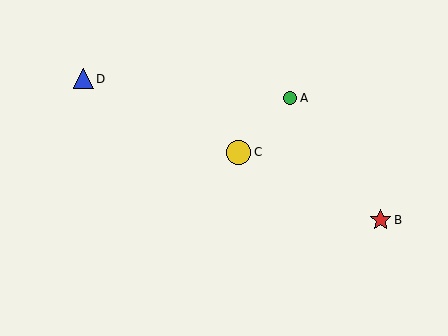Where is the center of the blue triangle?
The center of the blue triangle is at (83, 79).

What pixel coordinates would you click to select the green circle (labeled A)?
Click at (290, 98) to select the green circle A.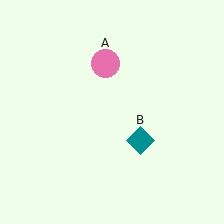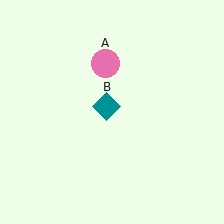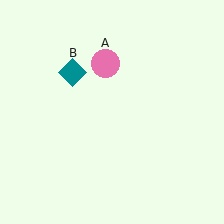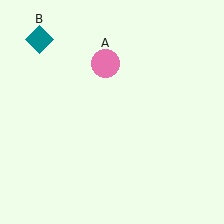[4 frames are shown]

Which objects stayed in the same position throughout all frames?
Pink circle (object A) remained stationary.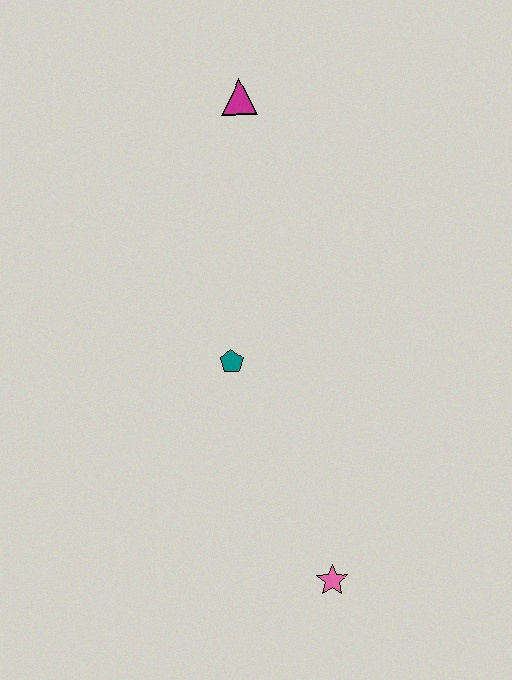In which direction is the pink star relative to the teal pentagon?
The pink star is below the teal pentagon.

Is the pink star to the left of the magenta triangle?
No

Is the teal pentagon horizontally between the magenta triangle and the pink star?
No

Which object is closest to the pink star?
The teal pentagon is closest to the pink star.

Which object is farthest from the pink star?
The magenta triangle is farthest from the pink star.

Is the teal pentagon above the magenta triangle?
No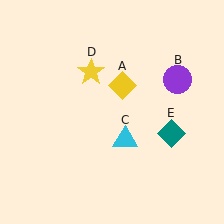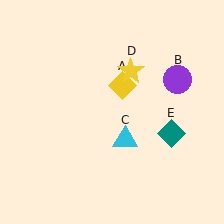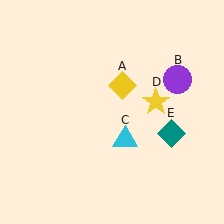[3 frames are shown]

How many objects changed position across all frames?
1 object changed position: yellow star (object D).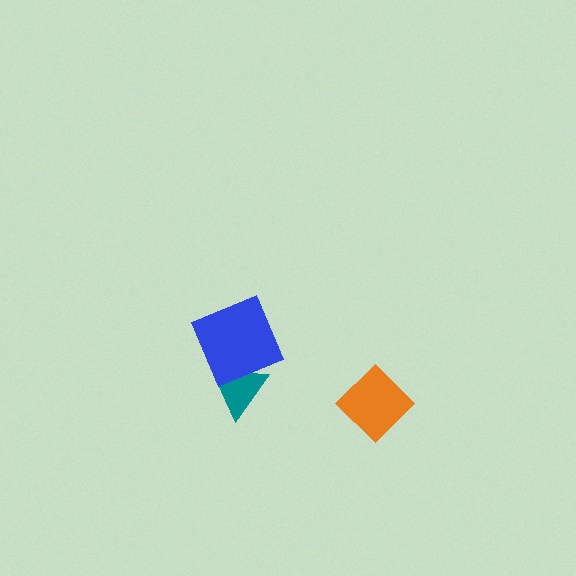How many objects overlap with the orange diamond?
0 objects overlap with the orange diamond.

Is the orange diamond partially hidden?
No, no other shape covers it.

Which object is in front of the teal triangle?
The blue diamond is in front of the teal triangle.